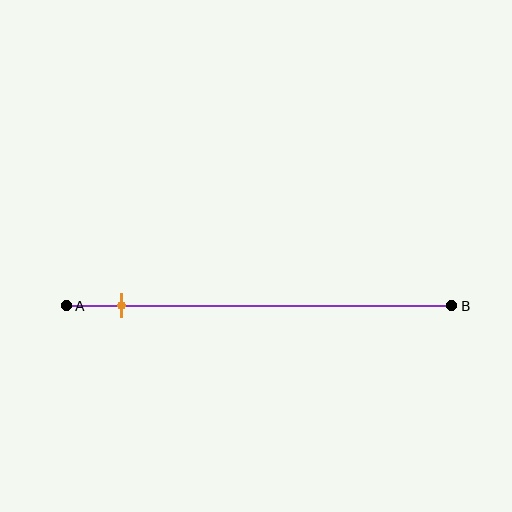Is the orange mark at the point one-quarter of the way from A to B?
No, the mark is at about 15% from A, not at the 25% one-quarter point.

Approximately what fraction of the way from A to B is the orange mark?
The orange mark is approximately 15% of the way from A to B.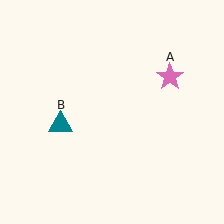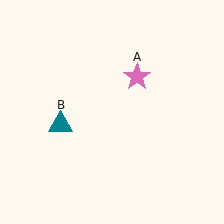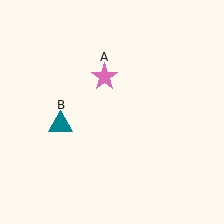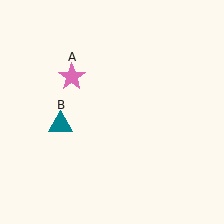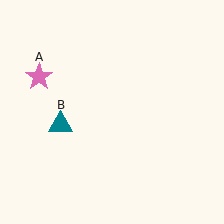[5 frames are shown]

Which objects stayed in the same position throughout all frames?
Teal triangle (object B) remained stationary.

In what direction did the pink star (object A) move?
The pink star (object A) moved left.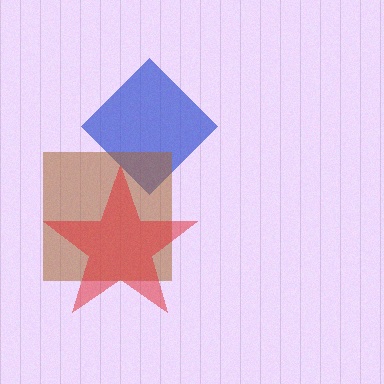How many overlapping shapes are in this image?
There are 3 overlapping shapes in the image.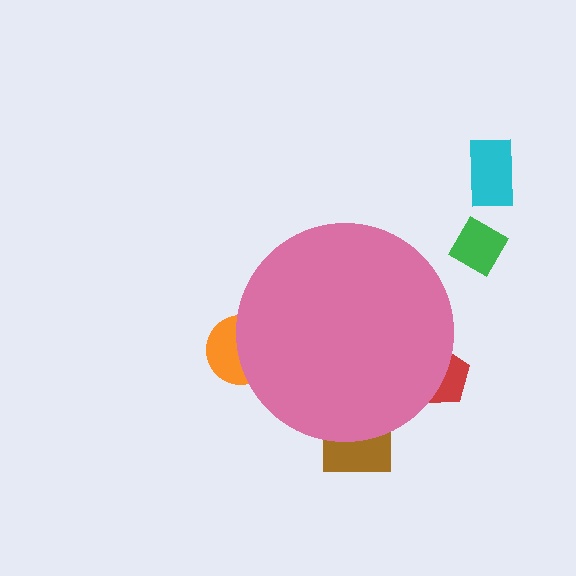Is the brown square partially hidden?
Yes, the brown square is partially hidden behind the pink circle.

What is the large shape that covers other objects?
A pink circle.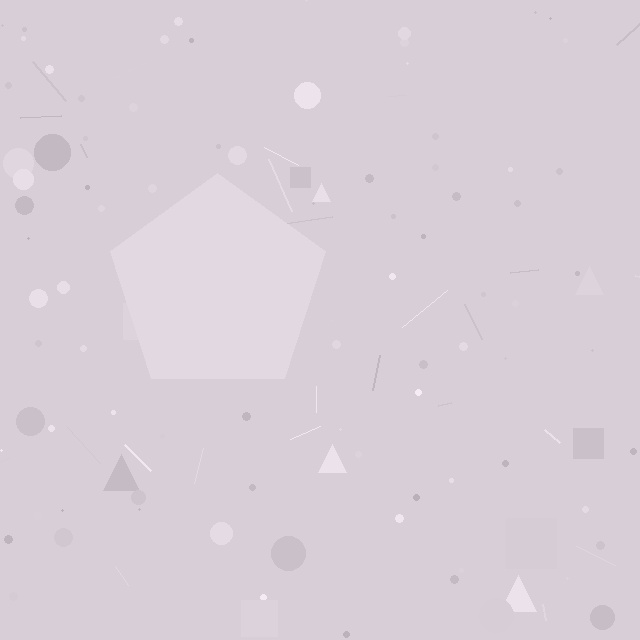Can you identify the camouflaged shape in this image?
The camouflaged shape is a pentagon.